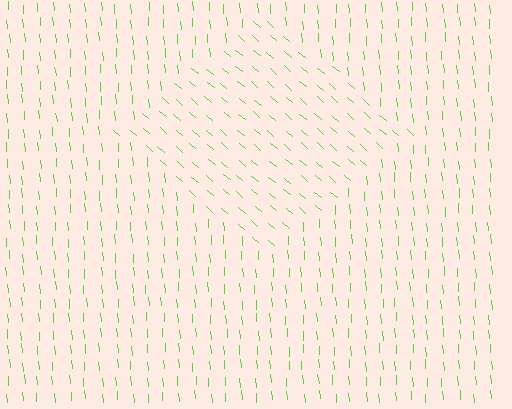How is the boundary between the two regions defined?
The boundary is defined purely by a change in line orientation (approximately 45 degrees difference). All lines are the same color and thickness.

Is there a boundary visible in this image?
Yes, there is a texture boundary formed by a change in line orientation.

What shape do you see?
I see a diamond.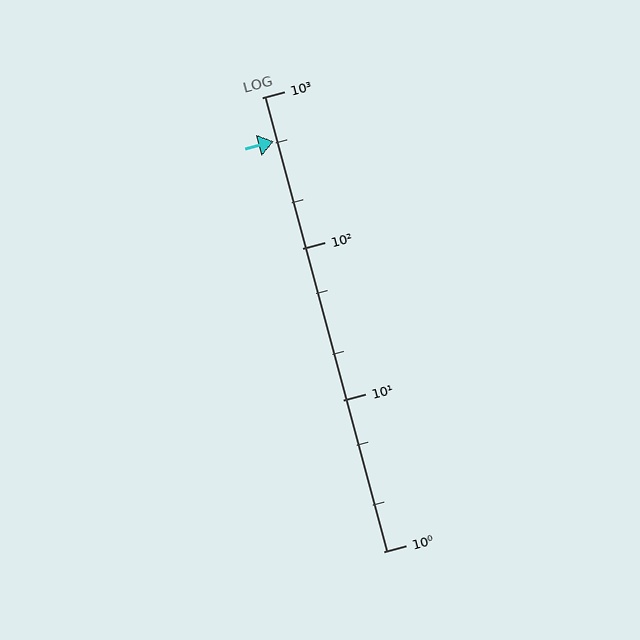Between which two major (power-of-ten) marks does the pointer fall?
The pointer is between 100 and 1000.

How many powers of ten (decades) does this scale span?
The scale spans 3 decades, from 1 to 1000.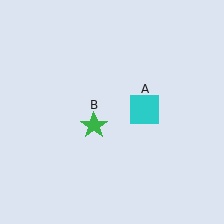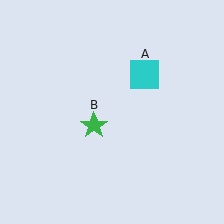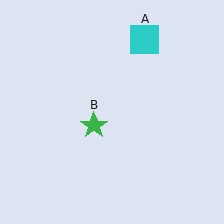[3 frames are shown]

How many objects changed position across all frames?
1 object changed position: cyan square (object A).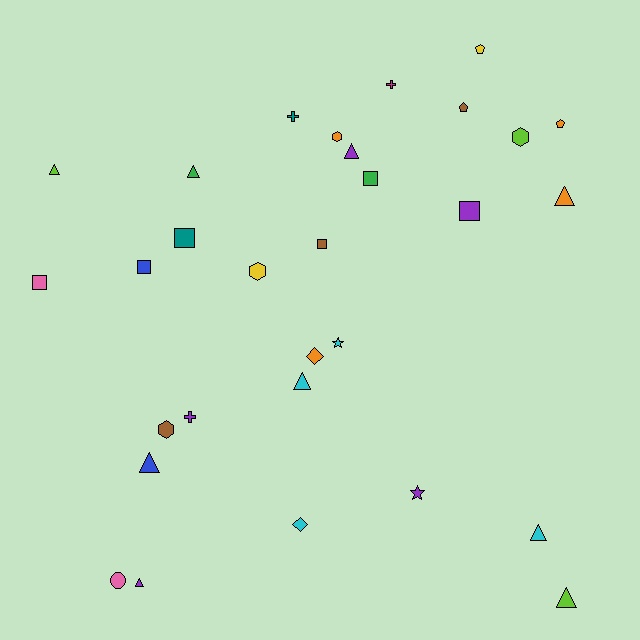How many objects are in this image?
There are 30 objects.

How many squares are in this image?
There are 6 squares.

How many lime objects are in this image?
There are 3 lime objects.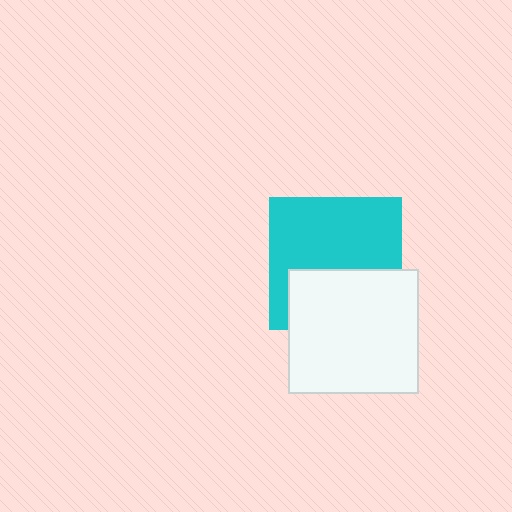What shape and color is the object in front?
The object in front is a white rectangle.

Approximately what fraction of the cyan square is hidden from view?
Roughly 39% of the cyan square is hidden behind the white rectangle.